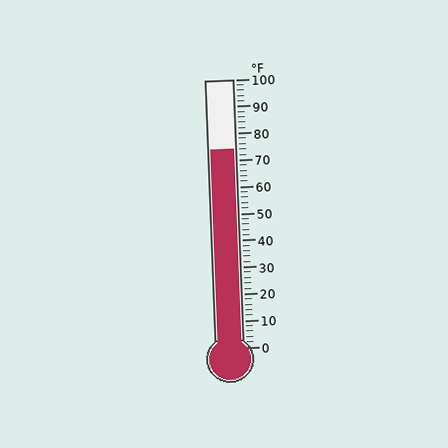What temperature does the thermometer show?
The thermometer shows approximately 74°F.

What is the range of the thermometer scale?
The thermometer scale ranges from 0°F to 100°F.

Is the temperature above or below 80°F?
The temperature is below 80°F.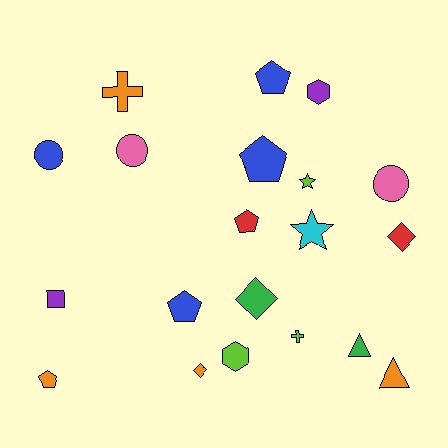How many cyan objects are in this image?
There is 1 cyan object.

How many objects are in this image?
There are 20 objects.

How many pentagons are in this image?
There are 5 pentagons.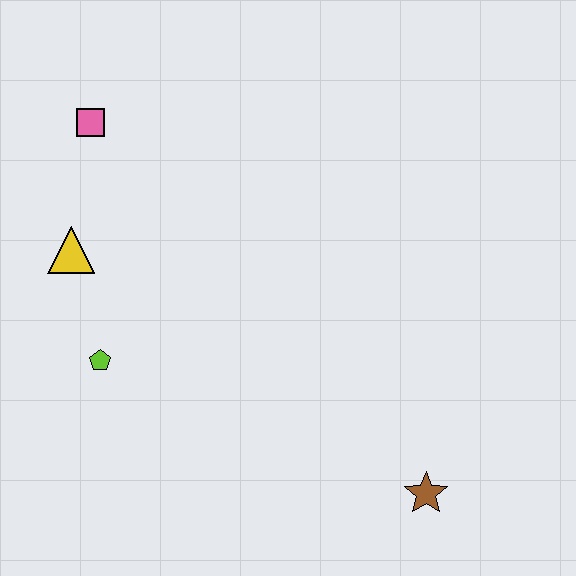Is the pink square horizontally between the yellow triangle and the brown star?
Yes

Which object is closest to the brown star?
The lime pentagon is closest to the brown star.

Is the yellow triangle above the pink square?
No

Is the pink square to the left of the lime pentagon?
Yes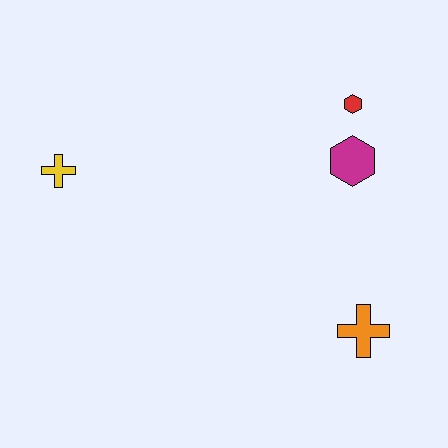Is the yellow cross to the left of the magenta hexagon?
Yes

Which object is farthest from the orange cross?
The yellow cross is farthest from the orange cross.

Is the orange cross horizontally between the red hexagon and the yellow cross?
No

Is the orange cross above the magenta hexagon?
No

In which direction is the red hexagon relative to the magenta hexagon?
The red hexagon is above the magenta hexagon.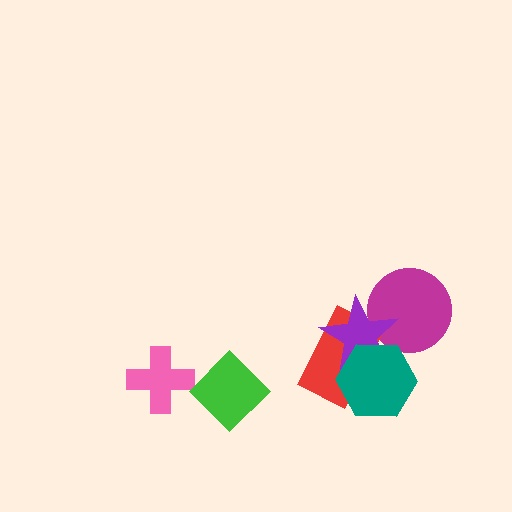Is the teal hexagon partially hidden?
No, no other shape covers it.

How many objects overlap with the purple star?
3 objects overlap with the purple star.